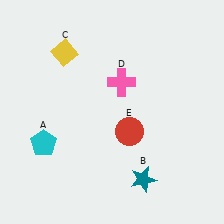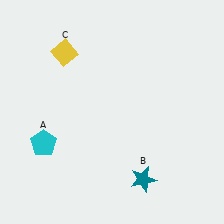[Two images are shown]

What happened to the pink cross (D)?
The pink cross (D) was removed in Image 2. It was in the top-right area of Image 1.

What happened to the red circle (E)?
The red circle (E) was removed in Image 2. It was in the bottom-right area of Image 1.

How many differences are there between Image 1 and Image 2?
There are 2 differences between the two images.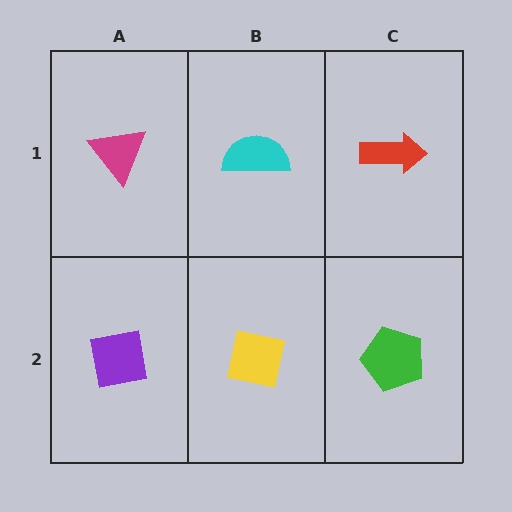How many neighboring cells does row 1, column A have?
2.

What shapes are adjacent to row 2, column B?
A cyan semicircle (row 1, column B), a purple square (row 2, column A), a green pentagon (row 2, column C).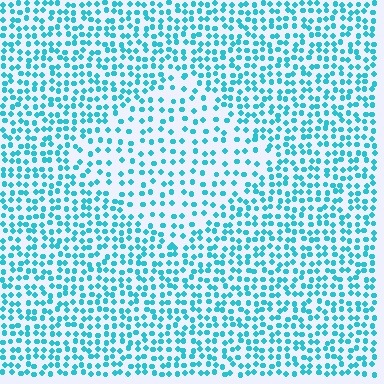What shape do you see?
I see a diamond.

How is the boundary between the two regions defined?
The boundary is defined by a change in element density (approximately 1.8x ratio). All elements are the same color, size, and shape.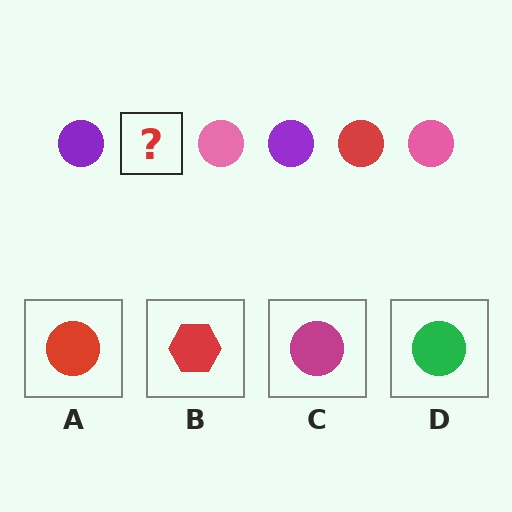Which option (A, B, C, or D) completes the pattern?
A.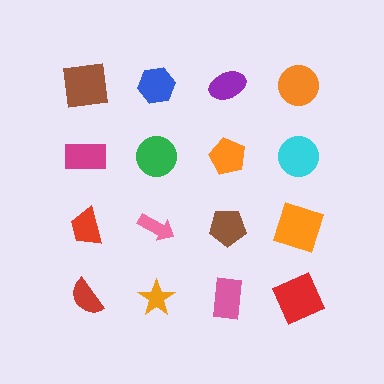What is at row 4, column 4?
A red square.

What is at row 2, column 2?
A green circle.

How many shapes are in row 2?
4 shapes.